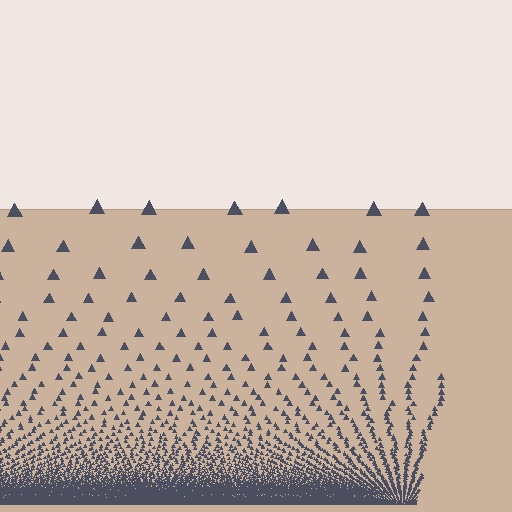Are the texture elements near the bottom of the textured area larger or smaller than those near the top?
Smaller. The gradient is inverted — elements near the bottom are smaller and denser.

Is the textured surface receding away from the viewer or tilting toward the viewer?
The surface appears to tilt toward the viewer. Texture elements get larger and sparser toward the top.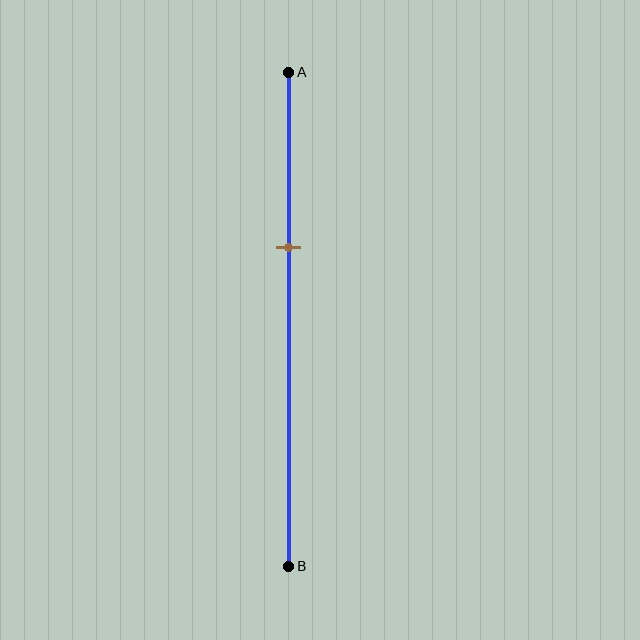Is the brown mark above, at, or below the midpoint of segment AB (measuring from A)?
The brown mark is above the midpoint of segment AB.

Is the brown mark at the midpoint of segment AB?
No, the mark is at about 35% from A, not at the 50% midpoint.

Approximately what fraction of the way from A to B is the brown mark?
The brown mark is approximately 35% of the way from A to B.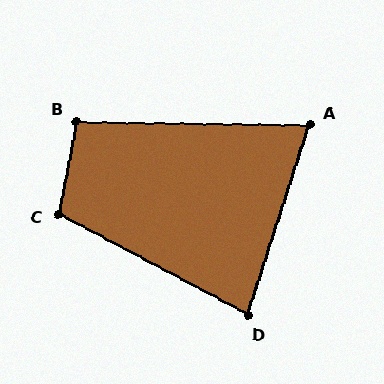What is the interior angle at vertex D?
Approximately 80 degrees (acute).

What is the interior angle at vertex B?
Approximately 100 degrees (obtuse).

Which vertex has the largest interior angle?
C, at approximately 107 degrees.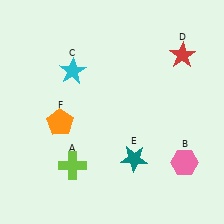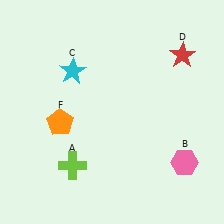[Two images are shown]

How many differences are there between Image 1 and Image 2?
There is 1 difference between the two images.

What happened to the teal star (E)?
The teal star (E) was removed in Image 2. It was in the bottom-right area of Image 1.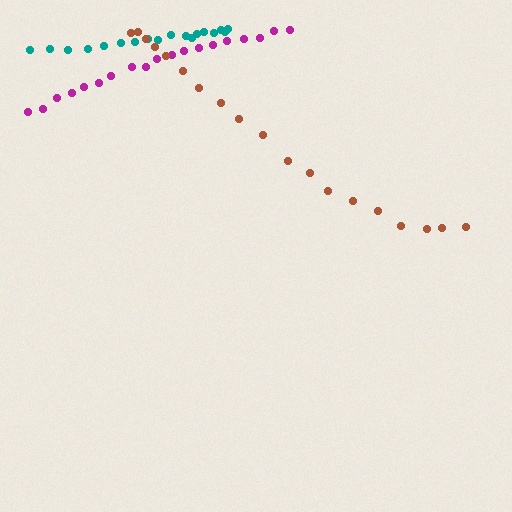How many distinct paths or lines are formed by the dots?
There are 3 distinct paths.